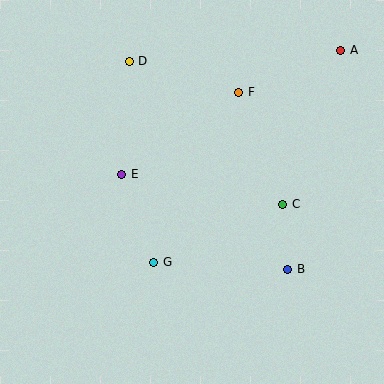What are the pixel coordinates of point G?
Point G is at (154, 262).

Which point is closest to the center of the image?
Point E at (122, 174) is closest to the center.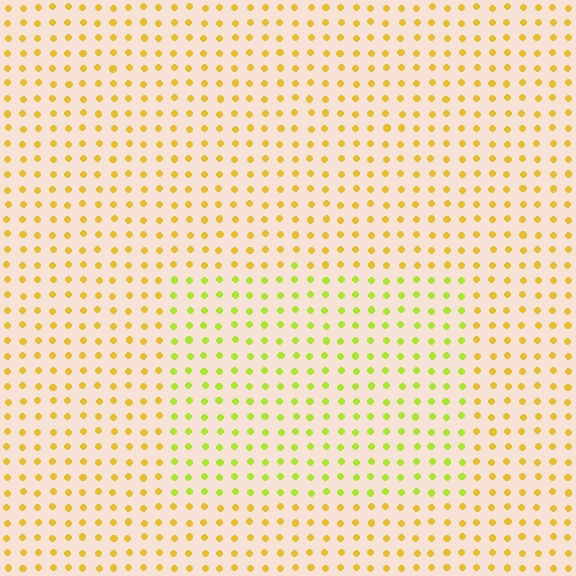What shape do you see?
I see a rectangle.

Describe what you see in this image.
The image is filled with small yellow elements in a uniform arrangement. A rectangle-shaped region is visible where the elements are tinted to a slightly different hue, forming a subtle color boundary.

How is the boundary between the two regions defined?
The boundary is defined purely by a slight shift in hue (about 33 degrees). Spacing, size, and orientation are identical on both sides.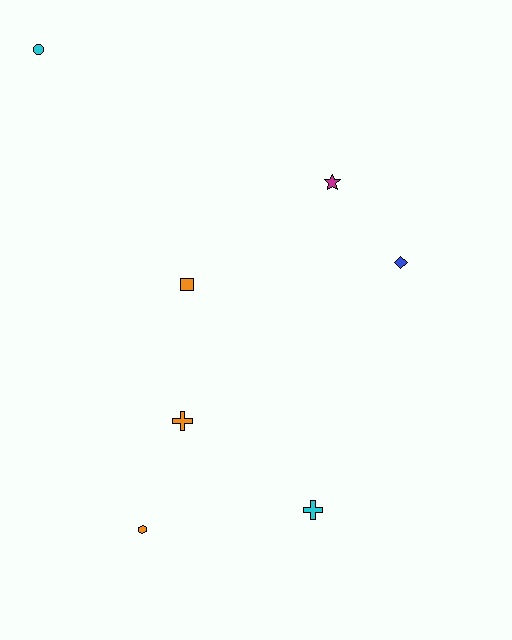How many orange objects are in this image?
There are 3 orange objects.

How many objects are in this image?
There are 7 objects.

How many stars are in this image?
There is 1 star.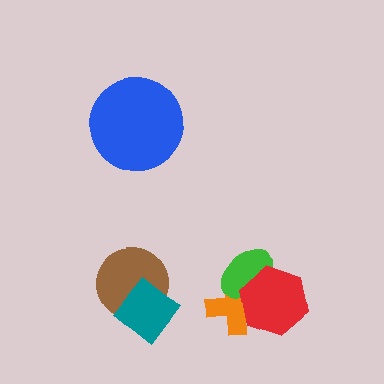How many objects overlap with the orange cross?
2 objects overlap with the orange cross.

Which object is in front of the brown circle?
The teal diamond is in front of the brown circle.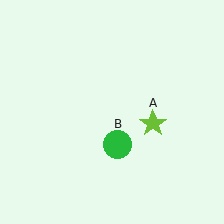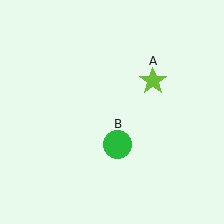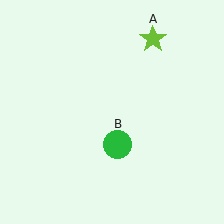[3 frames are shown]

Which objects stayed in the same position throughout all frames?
Green circle (object B) remained stationary.